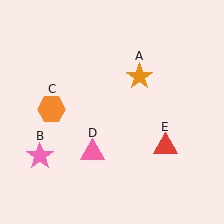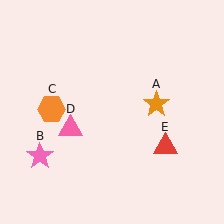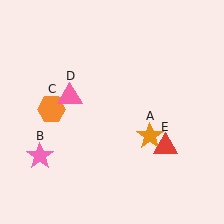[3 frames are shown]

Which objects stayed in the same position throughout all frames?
Pink star (object B) and orange hexagon (object C) and red triangle (object E) remained stationary.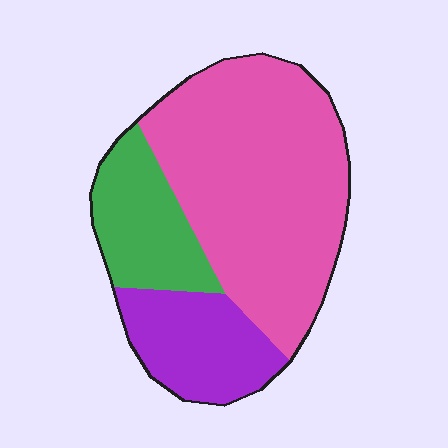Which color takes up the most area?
Pink, at roughly 60%.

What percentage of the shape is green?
Green takes up between a sixth and a third of the shape.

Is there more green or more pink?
Pink.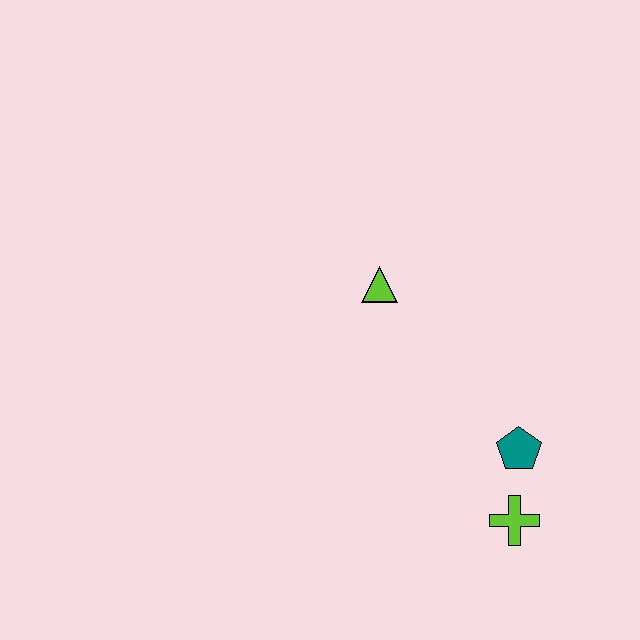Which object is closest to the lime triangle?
The teal pentagon is closest to the lime triangle.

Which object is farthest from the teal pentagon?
The lime triangle is farthest from the teal pentagon.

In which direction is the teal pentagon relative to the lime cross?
The teal pentagon is above the lime cross.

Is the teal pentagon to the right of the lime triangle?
Yes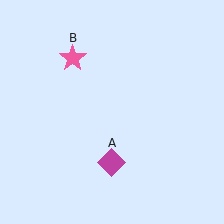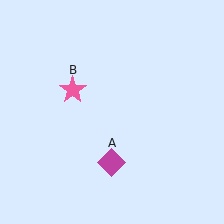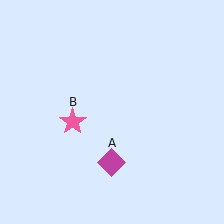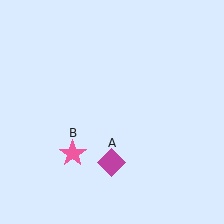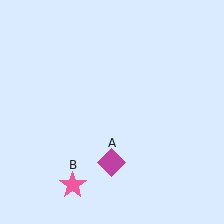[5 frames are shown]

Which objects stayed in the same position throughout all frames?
Magenta diamond (object A) remained stationary.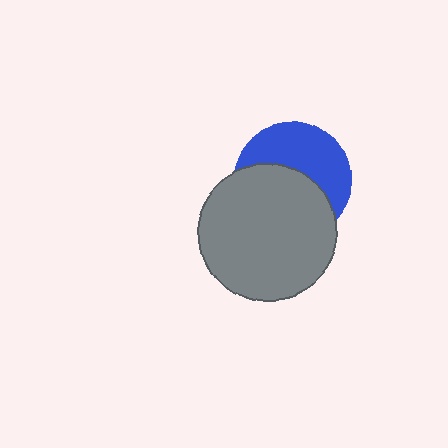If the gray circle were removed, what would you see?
You would see the complete blue circle.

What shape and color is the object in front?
The object in front is a gray circle.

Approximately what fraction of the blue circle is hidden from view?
Roughly 53% of the blue circle is hidden behind the gray circle.